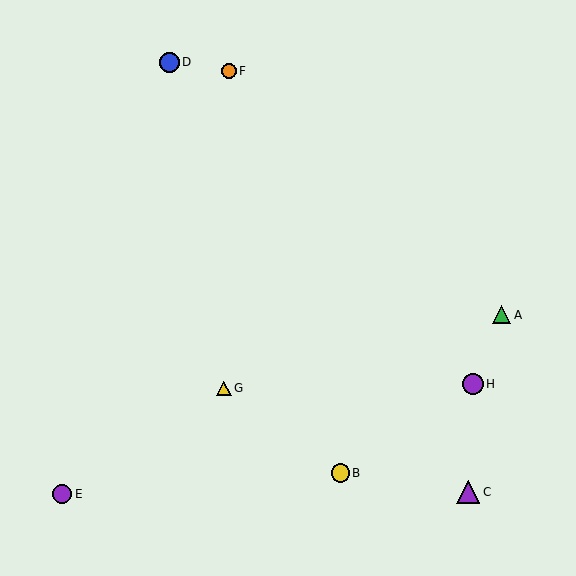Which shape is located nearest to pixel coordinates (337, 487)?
The yellow circle (labeled B) at (340, 473) is nearest to that location.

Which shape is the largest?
The purple triangle (labeled C) is the largest.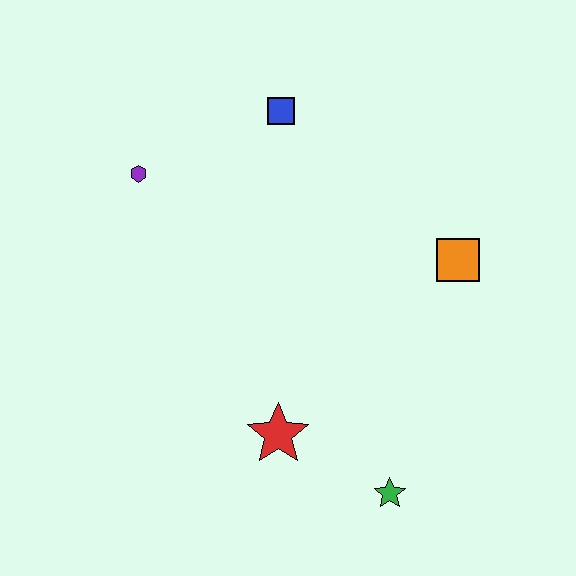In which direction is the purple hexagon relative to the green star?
The purple hexagon is above the green star.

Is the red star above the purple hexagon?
No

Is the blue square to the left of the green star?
Yes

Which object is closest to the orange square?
The blue square is closest to the orange square.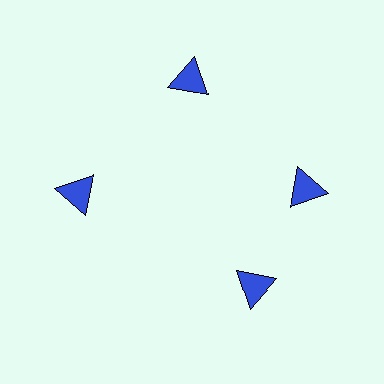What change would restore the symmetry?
The symmetry would be restored by rotating it back into even spacing with its neighbors so that all 4 triangles sit at equal angles and equal distance from the center.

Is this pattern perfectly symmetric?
No. The 4 blue triangles are arranged in a ring, but one element near the 6 o'clock position is rotated out of alignment along the ring, breaking the 4-fold rotational symmetry.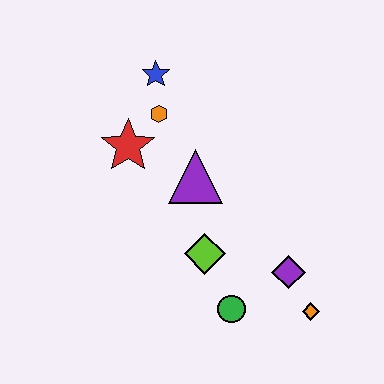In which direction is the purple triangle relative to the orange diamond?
The purple triangle is above the orange diamond.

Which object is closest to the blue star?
The orange hexagon is closest to the blue star.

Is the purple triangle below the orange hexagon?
Yes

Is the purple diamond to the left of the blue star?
No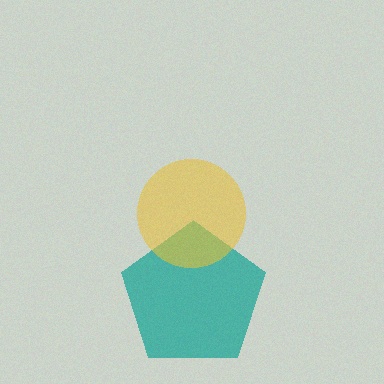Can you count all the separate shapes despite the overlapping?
Yes, there are 2 separate shapes.